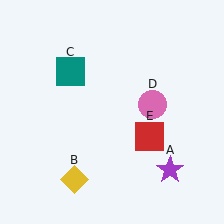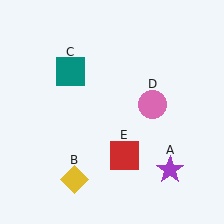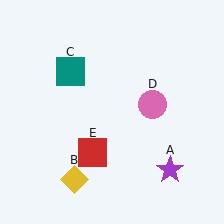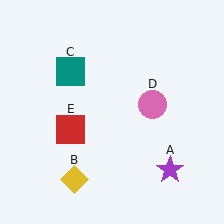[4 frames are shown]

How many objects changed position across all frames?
1 object changed position: red square (object E).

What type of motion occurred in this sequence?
The red square (object E) rotated clockwise around the center of the scene.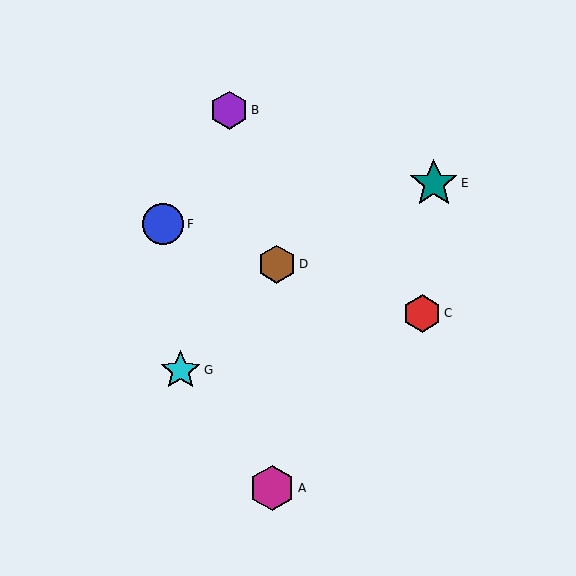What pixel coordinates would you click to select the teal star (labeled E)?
Click at (434, 184) to select the teal star E.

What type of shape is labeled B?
Shape B is a purple hexagon.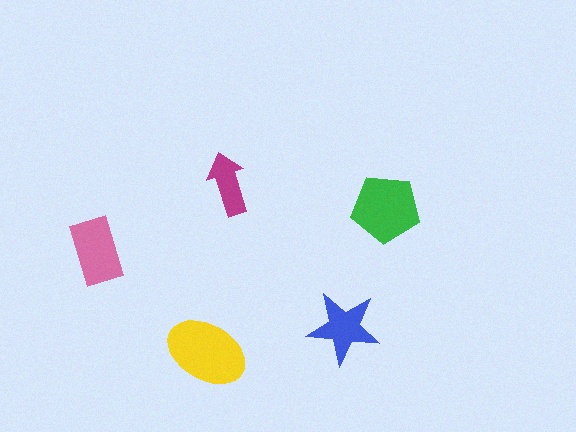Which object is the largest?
The yellow ellipse.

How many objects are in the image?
There are 5 objects in the image.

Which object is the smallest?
The magenta arrow.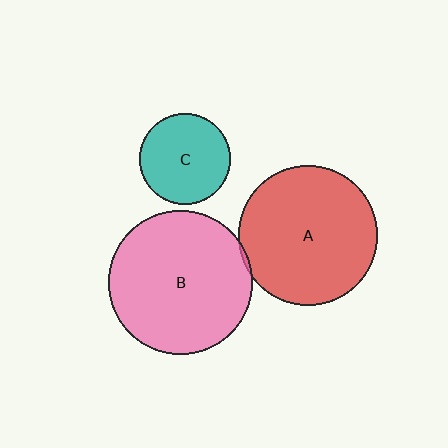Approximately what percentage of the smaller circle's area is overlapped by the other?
Approximately 5%.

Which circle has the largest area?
Circle B (pink).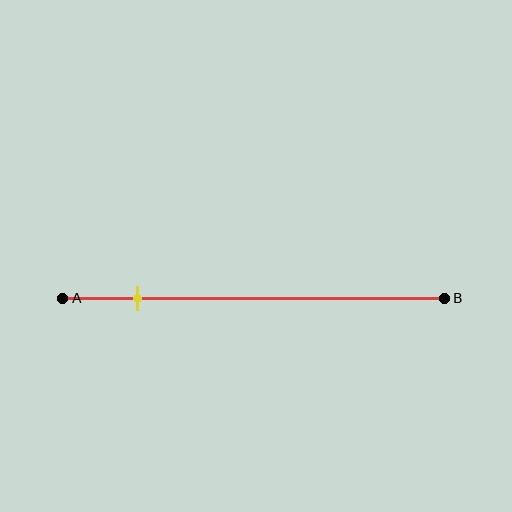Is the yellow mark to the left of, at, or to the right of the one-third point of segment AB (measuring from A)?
The yellow mark is to the left of the one-third point of segment AB.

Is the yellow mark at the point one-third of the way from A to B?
No, the mark is at about 20% from A, not at the 33% one-third point.